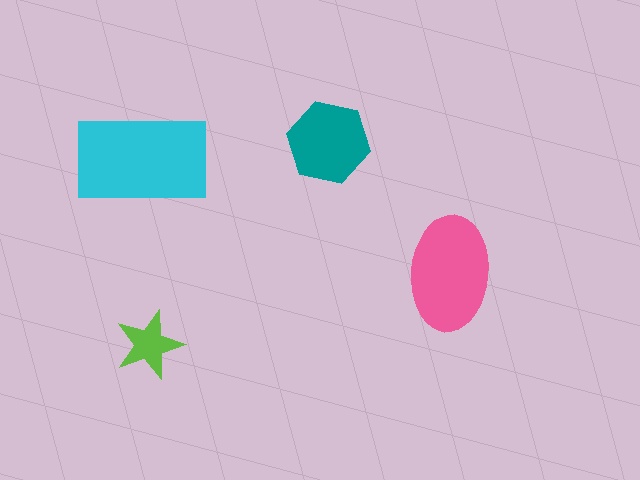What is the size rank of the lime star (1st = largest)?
4th.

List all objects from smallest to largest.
The lime star, the teal hexagon, the pink ellipse, the cyan rectangle.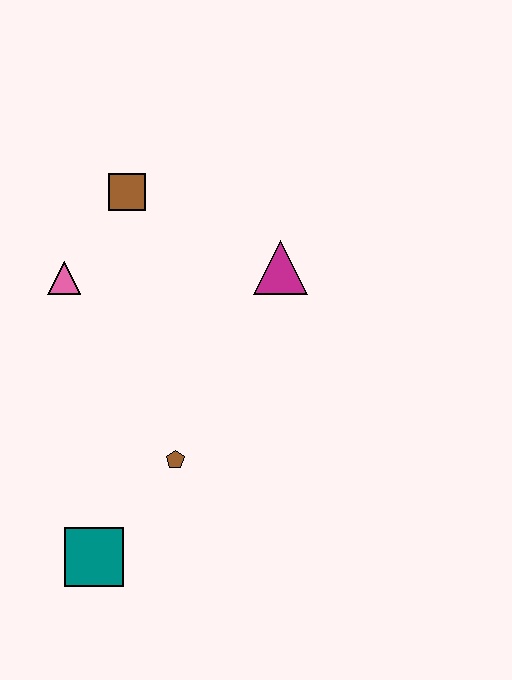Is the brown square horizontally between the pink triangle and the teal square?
No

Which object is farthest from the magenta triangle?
The teal square is farthest from the magenta triangle.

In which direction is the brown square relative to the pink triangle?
The brown square is above the pink triangle.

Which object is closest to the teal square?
The brown pentagon is closest to the teal square.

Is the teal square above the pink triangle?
No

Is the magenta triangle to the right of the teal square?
Yes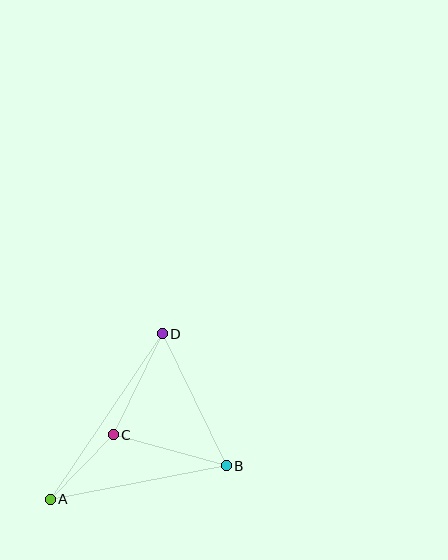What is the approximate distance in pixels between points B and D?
The distance between B and D is approximately 147 pixels.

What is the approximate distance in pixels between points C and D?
The distance between C and D is approximately 112 pixels.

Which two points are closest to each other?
Points A and C are closest to each other.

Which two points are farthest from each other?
Points A and D are farthest from each other.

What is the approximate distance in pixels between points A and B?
The distance between A and B is approximately 179 pixels.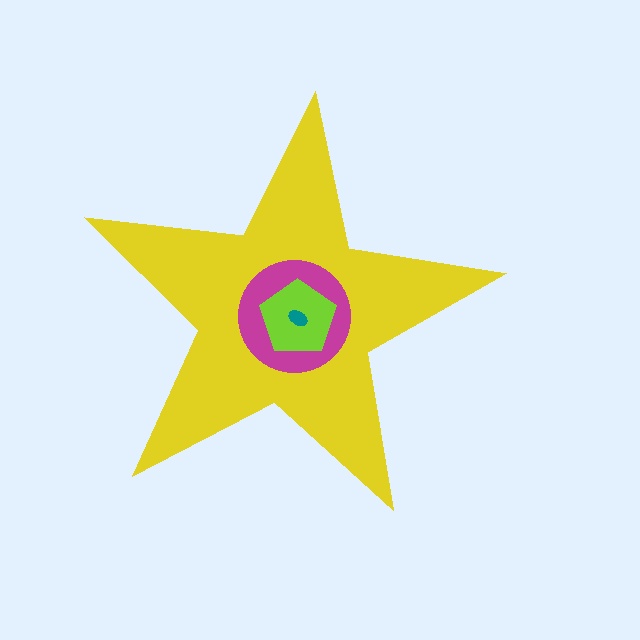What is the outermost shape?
The yellow star.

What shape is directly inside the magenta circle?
The lime pentagon.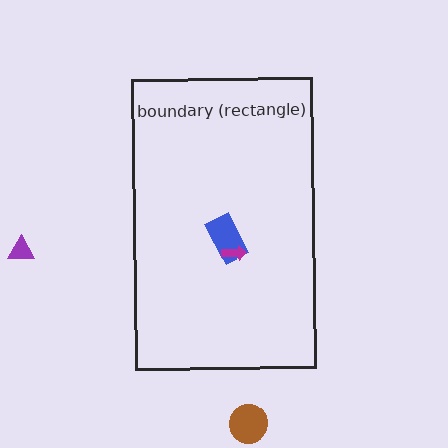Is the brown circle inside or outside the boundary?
Outside.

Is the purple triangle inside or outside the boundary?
Outside.